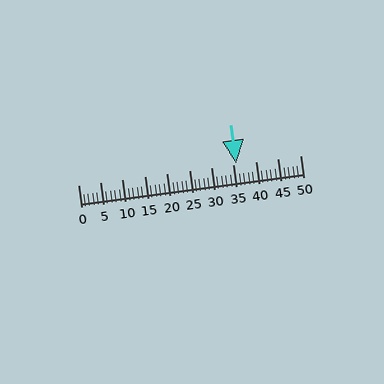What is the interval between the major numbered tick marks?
The major tick marks are spaced 5 units apart.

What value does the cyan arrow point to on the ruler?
The cyan arrow points to approximately 36.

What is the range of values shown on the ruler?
The ruler shows values from 0 to 50.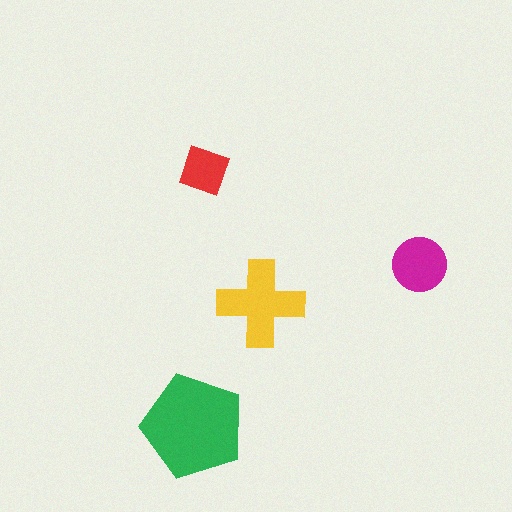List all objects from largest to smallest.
The green pentagon, the yellow cross, the magenta circle, the red square.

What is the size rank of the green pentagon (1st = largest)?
1st.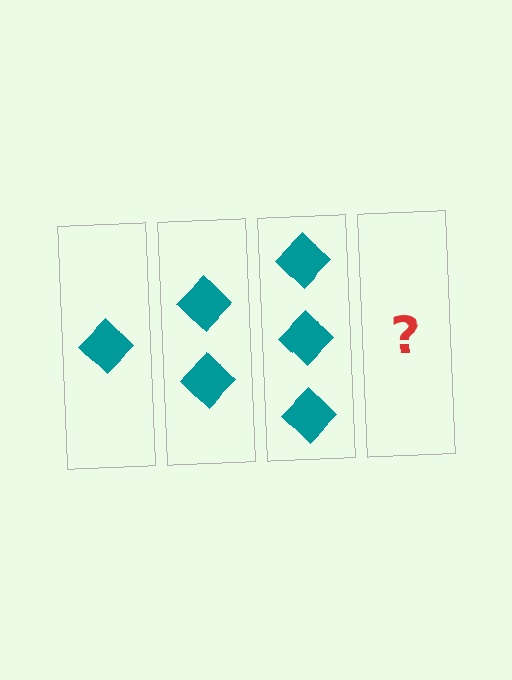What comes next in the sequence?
The next element should be 4 diamonds.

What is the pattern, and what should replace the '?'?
The pattern is that each step adds one more diamond. The '?' should be 4 diamonds.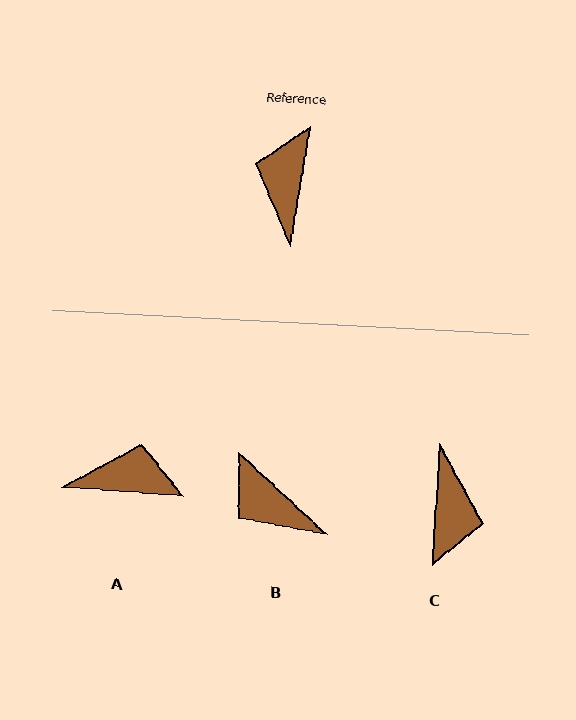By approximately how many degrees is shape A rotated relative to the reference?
Approximately 85 degrees clockwise.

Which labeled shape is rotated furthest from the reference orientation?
C, about 174 degrees away.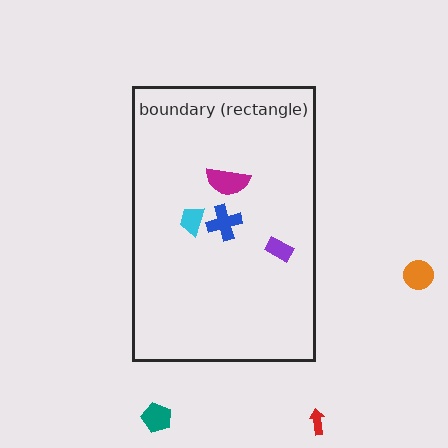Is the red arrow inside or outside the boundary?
Outside.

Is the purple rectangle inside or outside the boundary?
Inside.